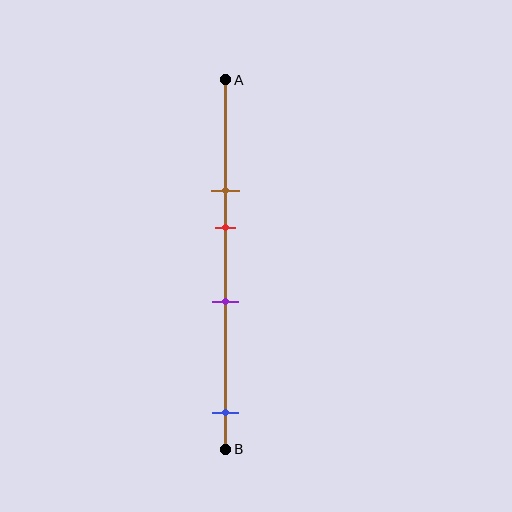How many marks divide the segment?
There are 4 marks dividing the segment.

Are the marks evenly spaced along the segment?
No, the marks are not evenly spaced.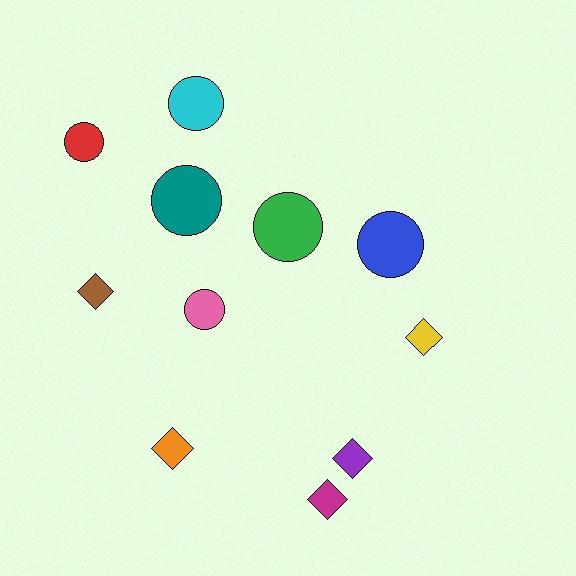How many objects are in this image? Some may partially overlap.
There are 11 objects.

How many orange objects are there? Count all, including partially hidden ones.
There is 1 orange object.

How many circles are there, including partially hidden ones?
There are 6 circles.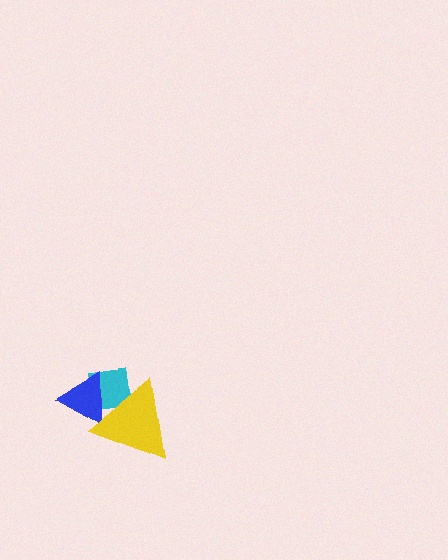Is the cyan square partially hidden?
Yes, it is partially covered by another shape.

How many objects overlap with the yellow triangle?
2 objects overlap with the yellow triangle.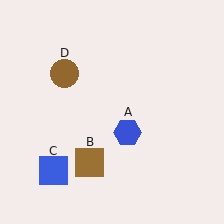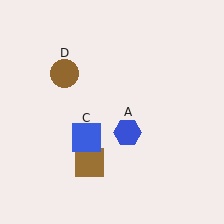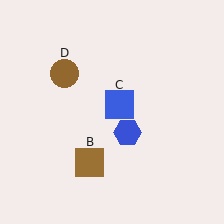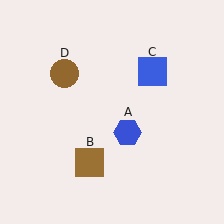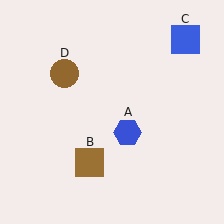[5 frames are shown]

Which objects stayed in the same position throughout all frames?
Blue hexagon (object A) and brown square (object B) and brown circle (object D) remained stationary.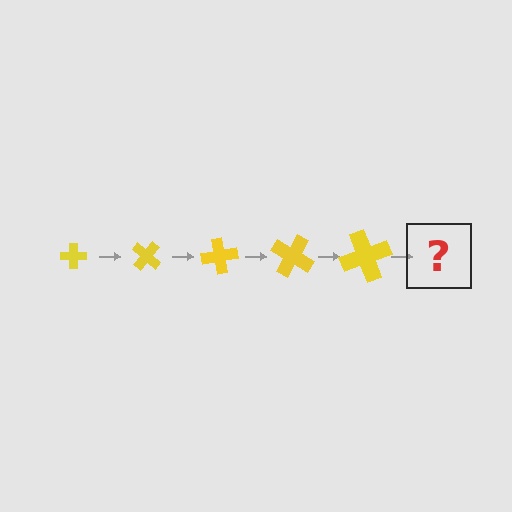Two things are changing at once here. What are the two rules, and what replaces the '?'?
The two rules are that the cross grows larger each step and it rotates 40 degrees each step. The '?' should be a cross, larger than the previous one and rotated 200 degrees from the start.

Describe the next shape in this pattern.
It should be a cross, larger than the previous one and rotated 200 degrees from the start.